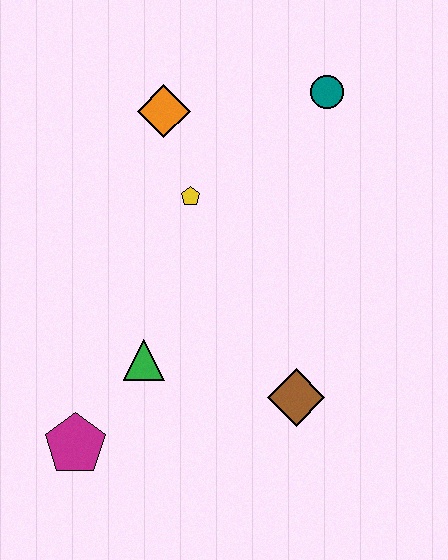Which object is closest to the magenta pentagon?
The green triangle is closest to the magenta pentagon.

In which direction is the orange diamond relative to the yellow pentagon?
The orange diamond is above the yellow pentagon.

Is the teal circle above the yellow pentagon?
Yes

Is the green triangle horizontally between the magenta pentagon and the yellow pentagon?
Yes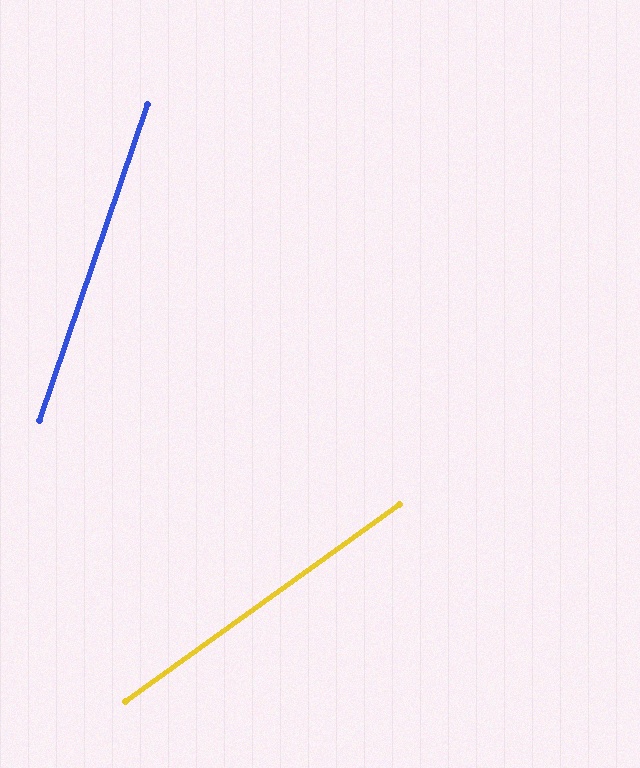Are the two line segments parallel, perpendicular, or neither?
Neither parallel nor perpendicular — they differ by about 35°.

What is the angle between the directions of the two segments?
Approximately 35 degrees.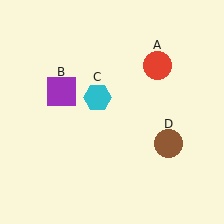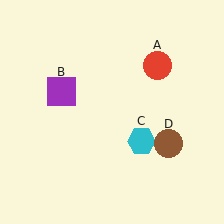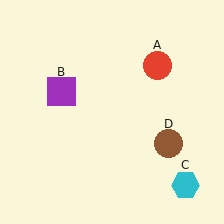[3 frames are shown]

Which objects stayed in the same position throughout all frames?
Red circle (object A) and purple square (object B) and brown circle (object D) remained stationary.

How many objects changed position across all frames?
1 object changed position: cyan hexagon (object C).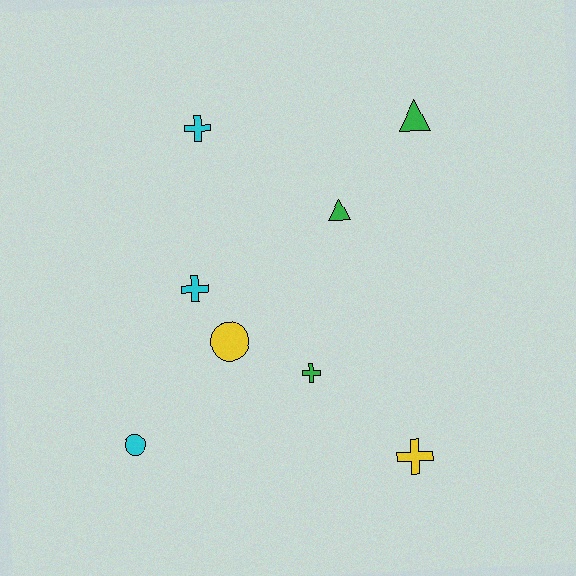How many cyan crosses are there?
There are 2 cyan crosses.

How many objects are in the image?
There are 8 objects.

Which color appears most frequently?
Cyan, with 3 objects.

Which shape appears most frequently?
Cross, with 4 objects.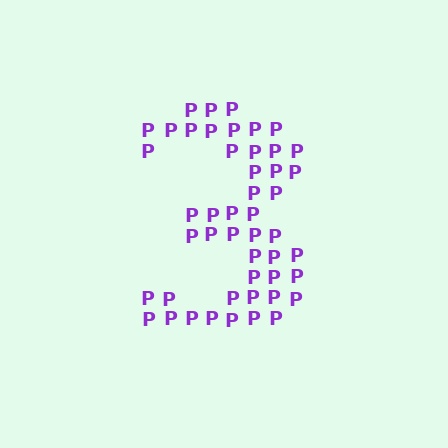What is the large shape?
The large shape is the digit 3.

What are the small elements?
The small elements are letter P's.